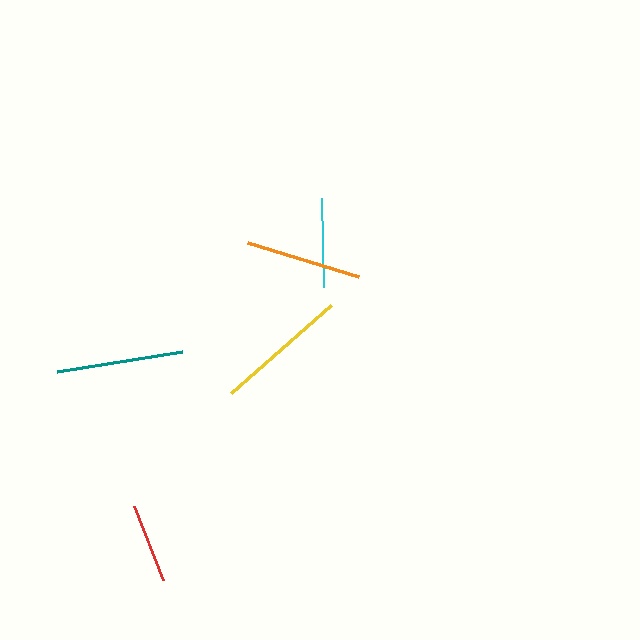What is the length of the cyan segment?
The cyan segment is approximately 88 pixels long.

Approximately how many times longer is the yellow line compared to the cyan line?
The yellow line is approximately 1.5 times the length of the cyan line.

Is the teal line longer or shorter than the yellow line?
The yellow line is longer than the teal line.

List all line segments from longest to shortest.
From longest to shortest: yellow, teal, orange, cyan, red.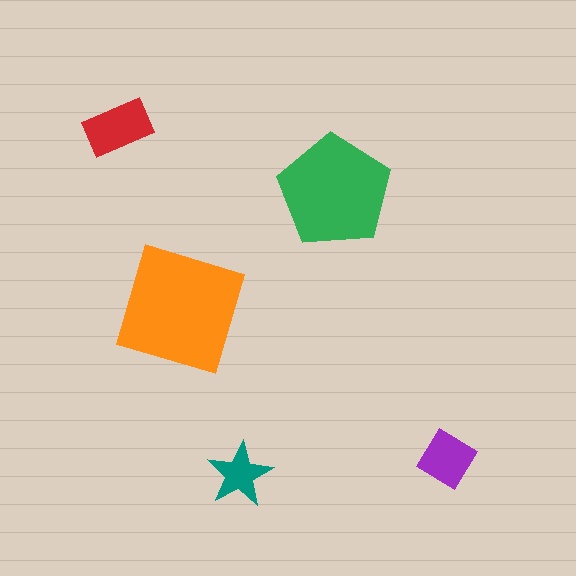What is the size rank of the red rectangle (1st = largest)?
3rd.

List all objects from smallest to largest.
The teal star, the purple diamond, the red rectangle, the green pentagon, the orange square.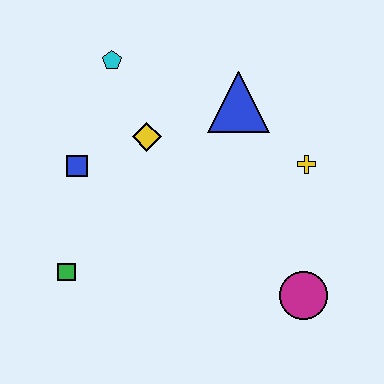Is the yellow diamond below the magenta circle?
No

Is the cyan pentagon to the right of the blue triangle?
No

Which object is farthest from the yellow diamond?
The magenta circle is farthest from the yellow diamond.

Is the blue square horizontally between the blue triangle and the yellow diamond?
No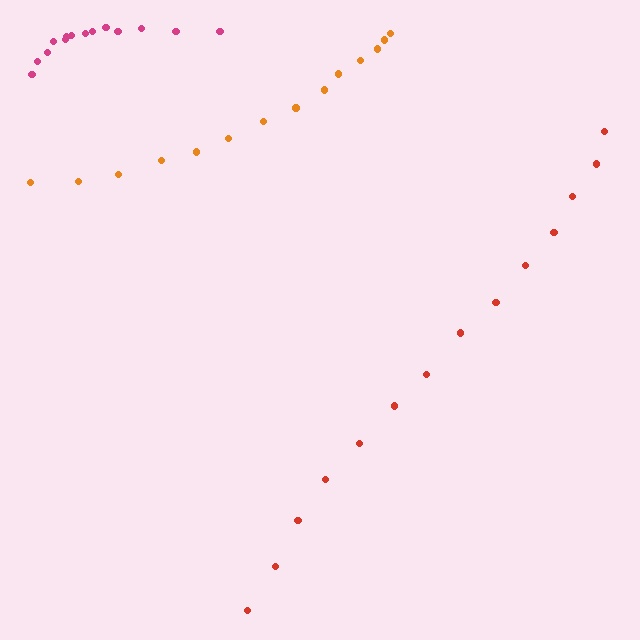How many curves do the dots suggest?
There are 3 distinct paths.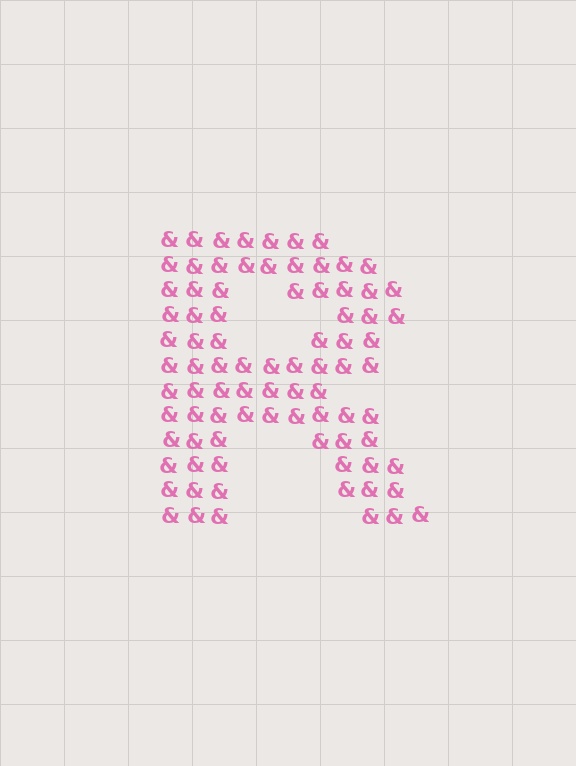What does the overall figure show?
The overall figure shows the letter R.